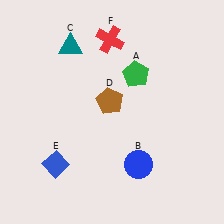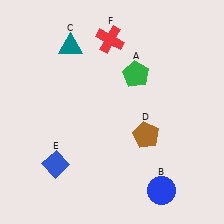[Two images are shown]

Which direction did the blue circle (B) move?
The blue circle (B) moved down.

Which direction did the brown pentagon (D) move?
The brown pentagon (D) moved right.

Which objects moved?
The objects that moved are: the blue circle (B), the brown pentagon (D).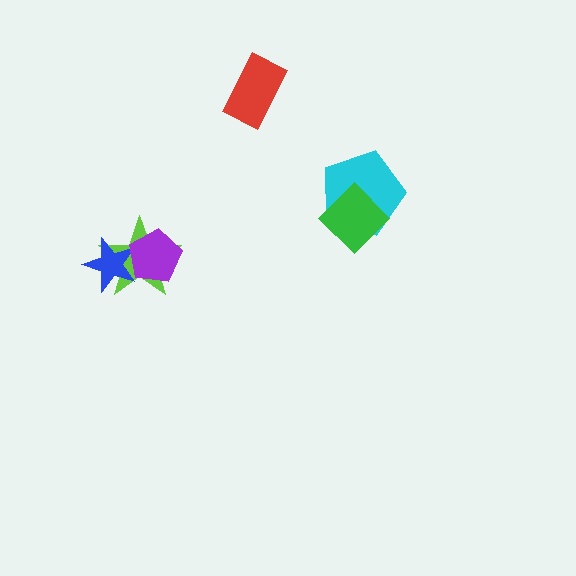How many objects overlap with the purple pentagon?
2 objects overlap with the purple pentagon.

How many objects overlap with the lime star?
2 objects overlap with the lime star.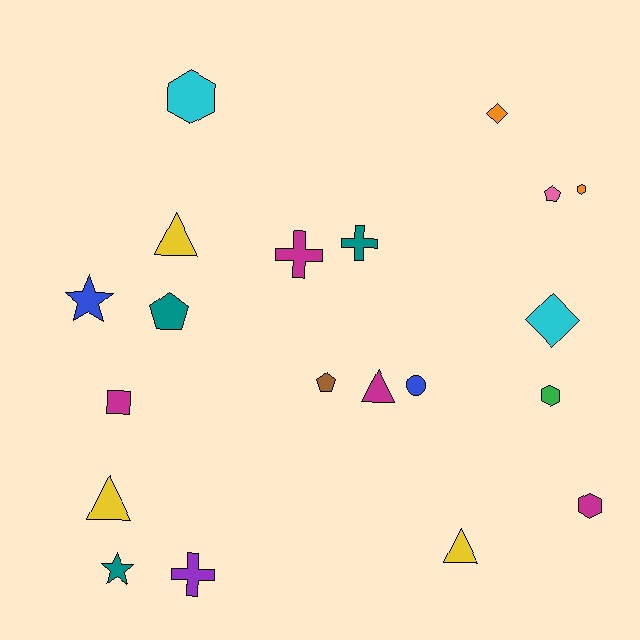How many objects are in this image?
There are 20 objects.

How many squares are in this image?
There is 1 square.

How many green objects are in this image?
There is 1 green object.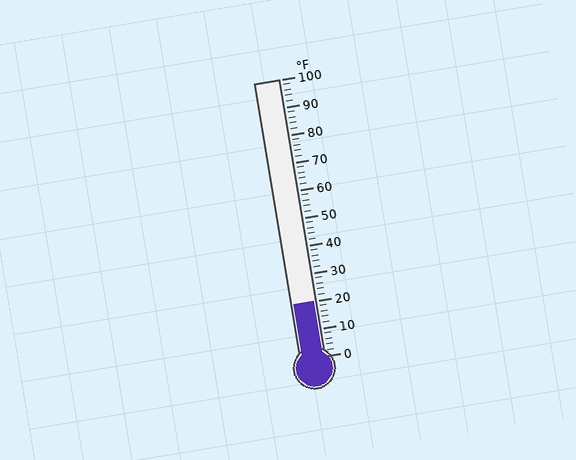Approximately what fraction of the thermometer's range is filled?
The thermometer is filled to approximately 20% of its range.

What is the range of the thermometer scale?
The thermometer scale ranges from 0°F to 100°F.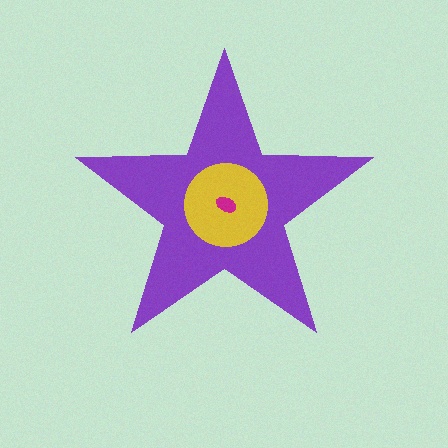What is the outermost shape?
The purple star.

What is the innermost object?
The magenta ellipse.